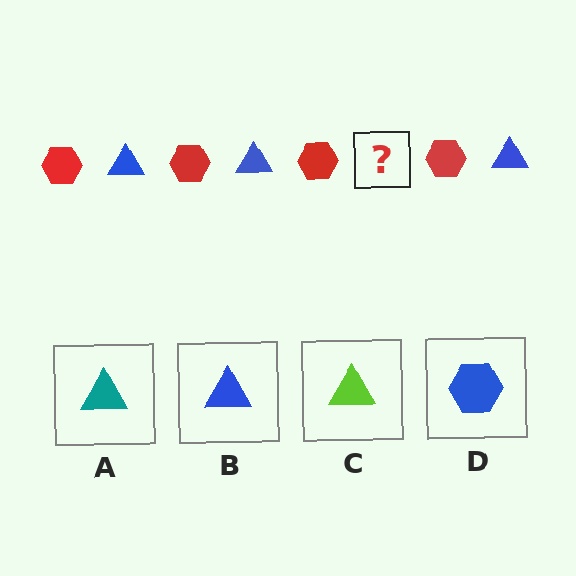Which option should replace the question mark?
Option B.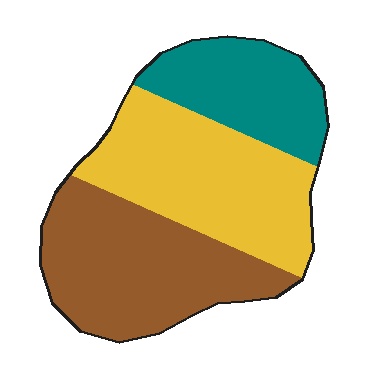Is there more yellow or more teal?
Yellow.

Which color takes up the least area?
Teal, at roughly 25%.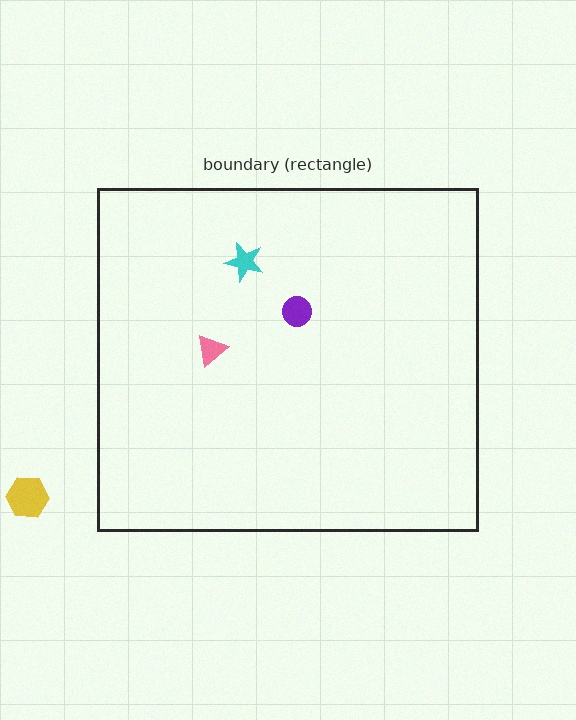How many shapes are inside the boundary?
3 inside, 1 outside.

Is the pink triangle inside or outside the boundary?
Inside.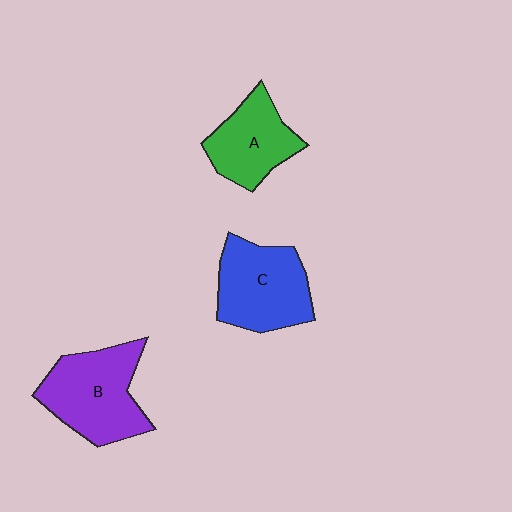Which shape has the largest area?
Shape B (purple).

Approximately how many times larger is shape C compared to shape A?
Approximately 1.3 times.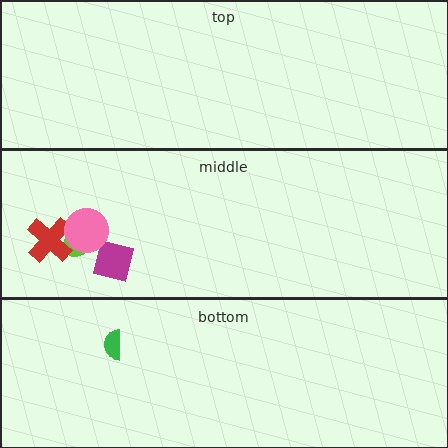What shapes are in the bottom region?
The green semicircle.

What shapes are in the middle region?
The magenta square, the lime ellipse, the red cross, the pink circle.